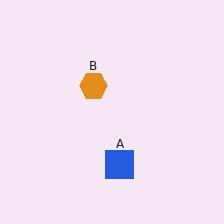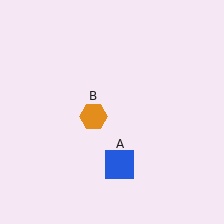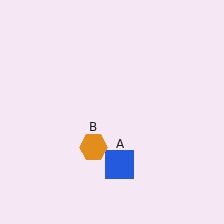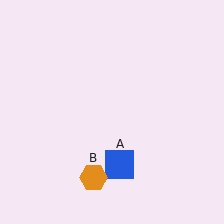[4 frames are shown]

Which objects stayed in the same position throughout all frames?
Blue square (object A) remained stationary.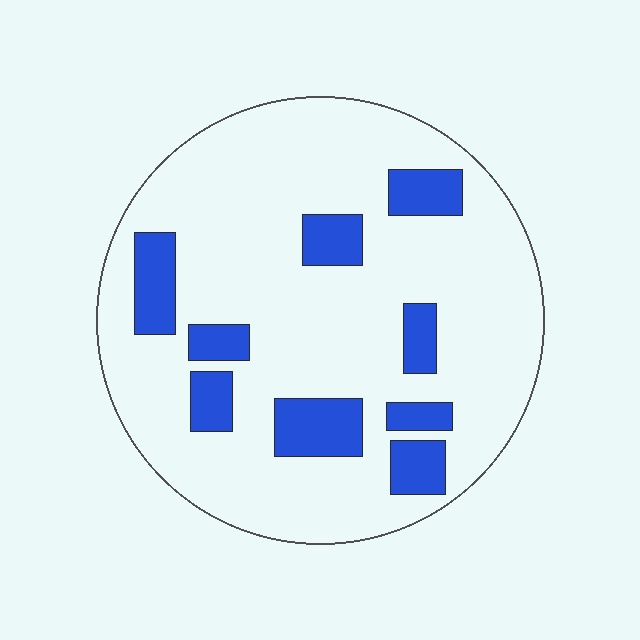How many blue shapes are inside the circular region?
9.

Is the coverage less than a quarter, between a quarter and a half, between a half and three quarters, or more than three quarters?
Less than a quarter.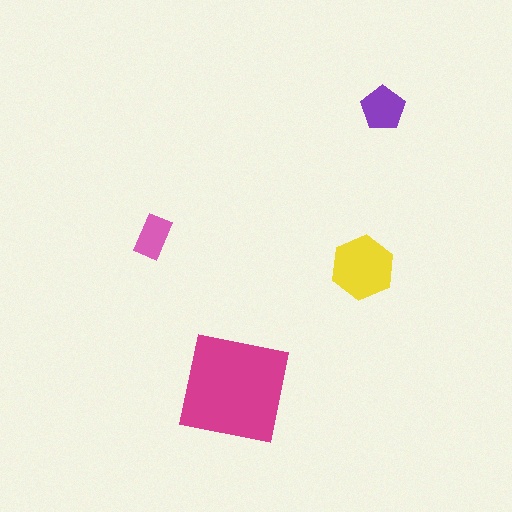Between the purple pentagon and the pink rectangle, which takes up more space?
The purple pentagon.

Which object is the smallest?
The pink rectangle.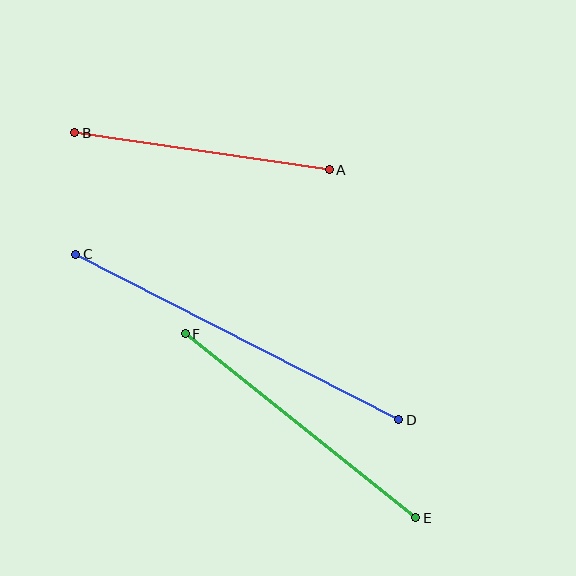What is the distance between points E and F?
The distance is approximately 295 pixels.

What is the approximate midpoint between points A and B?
The midpoint is at approximately (202, 151) pixels.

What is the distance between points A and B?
The distance is approximately 257 pixels.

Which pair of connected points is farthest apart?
Points C and D are farthest apart.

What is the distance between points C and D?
The distance is approximately 363 pixels.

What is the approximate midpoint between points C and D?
The midpoint is at approximately (237, 337) pixels.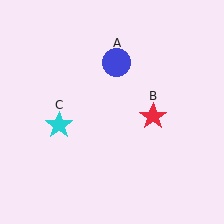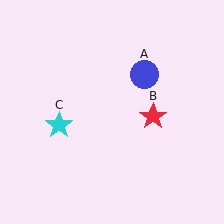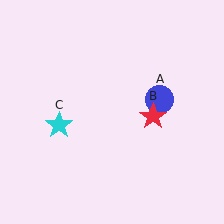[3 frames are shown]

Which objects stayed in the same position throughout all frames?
Red star (object B) and cyan star (object C) remained stationary.